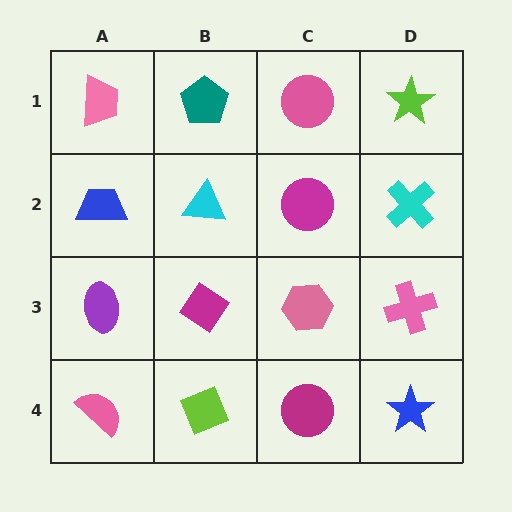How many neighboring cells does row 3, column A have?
3.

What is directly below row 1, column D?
A cyan cross.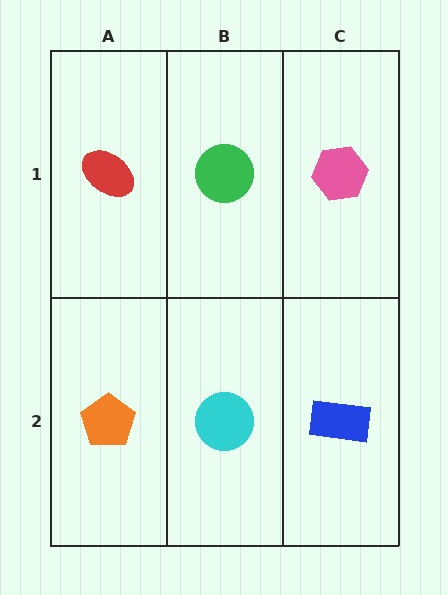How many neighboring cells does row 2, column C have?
2.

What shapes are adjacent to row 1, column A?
An orange pentagon (row 2, column A), a green circle (row 1, column B).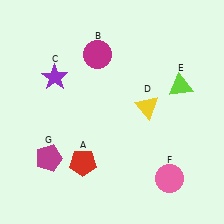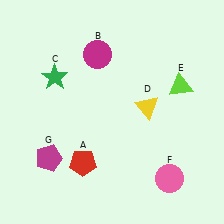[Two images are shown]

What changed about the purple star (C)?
In Image 1, C is purple. In Image 2, it changed to green.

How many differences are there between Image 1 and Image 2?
There is 1 difference between the two images.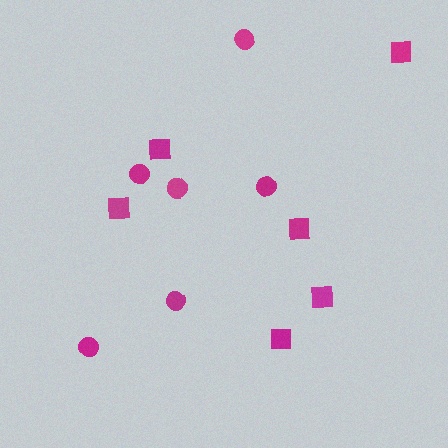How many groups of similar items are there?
There are 2 groups: one group of squares (6) and one group of circles (6).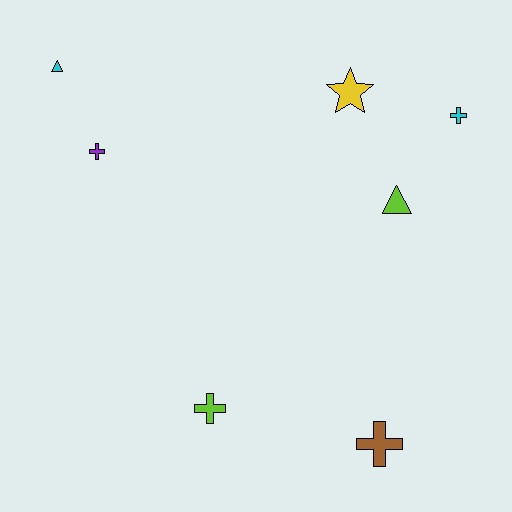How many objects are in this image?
There are 7 objects.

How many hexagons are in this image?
There are no hexagons.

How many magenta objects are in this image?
There are no magenta objects.